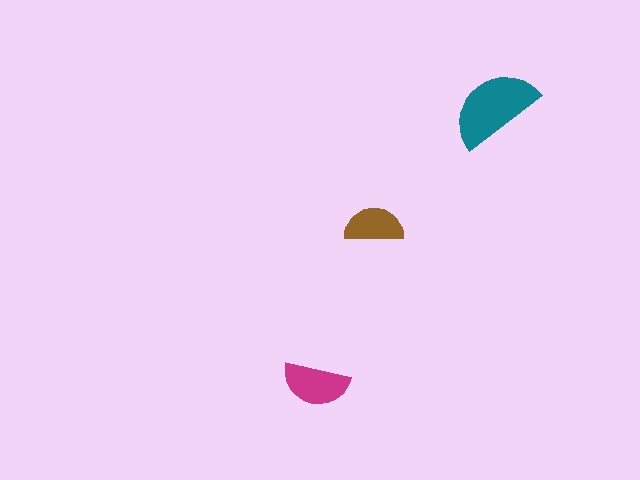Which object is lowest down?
The magenta semicircle is bottommost.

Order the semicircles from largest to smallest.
the teal one, the magenta one, the brown one.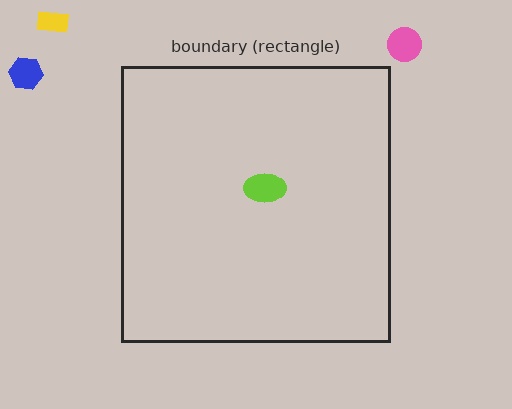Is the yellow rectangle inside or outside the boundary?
Outside.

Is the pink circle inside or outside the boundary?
Outside.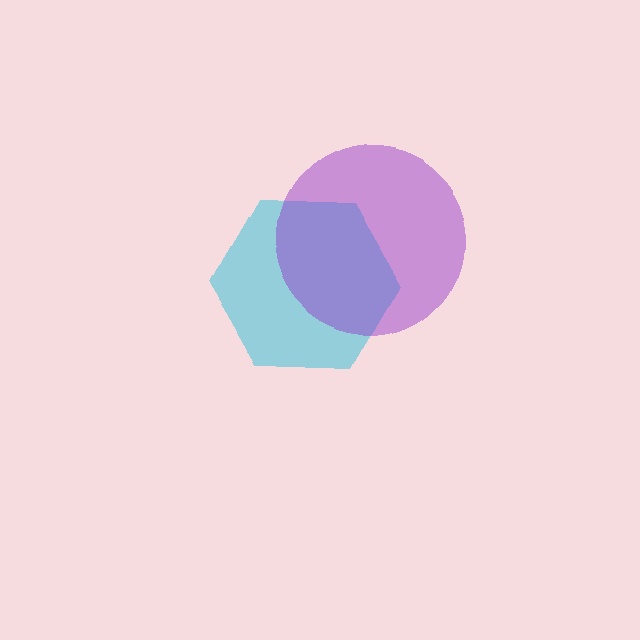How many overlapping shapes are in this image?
There are 2 overlapping shapes in the image.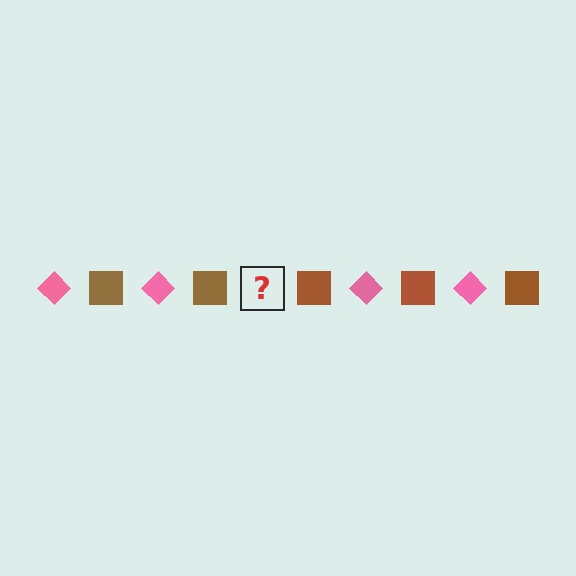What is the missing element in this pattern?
The missing element is a pink diamond.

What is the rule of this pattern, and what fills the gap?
The rule is that the pattern alternates between pink diamond and brown square. The gap should be filled with a pink diamond.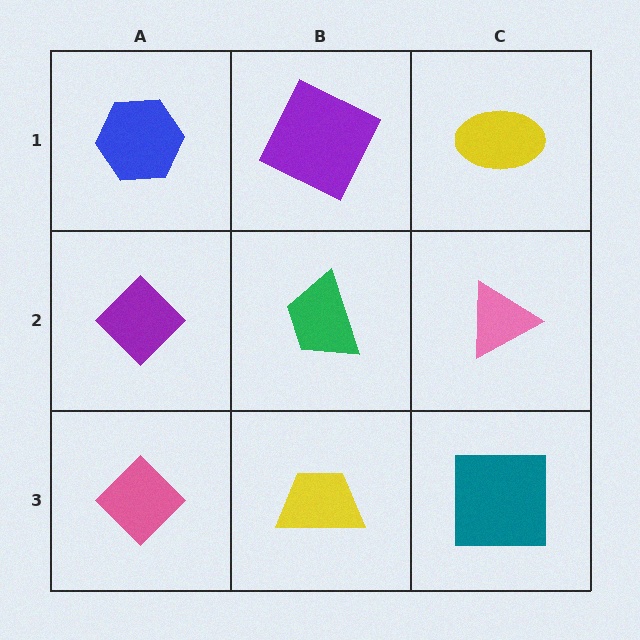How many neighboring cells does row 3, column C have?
2.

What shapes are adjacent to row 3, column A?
A purple diamond (row 2, column A), a yellow trapezoid (row 3, column B).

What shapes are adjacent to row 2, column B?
A purple square (row 1, column B), a yellow trapezoid (row 3, column B), a purple diamond (row 2, column A), a pink triangle (row 2, column C).